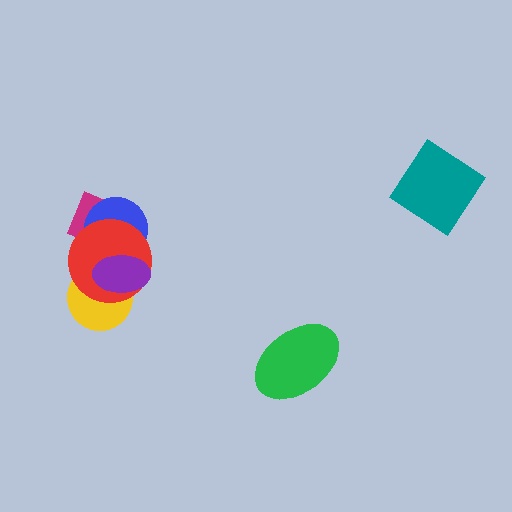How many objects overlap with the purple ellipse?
3 objects overlap with the purple ellipse.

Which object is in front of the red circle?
The purple ellipse is in front of the red circle.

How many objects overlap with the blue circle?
3 objects overlap with the blue circle.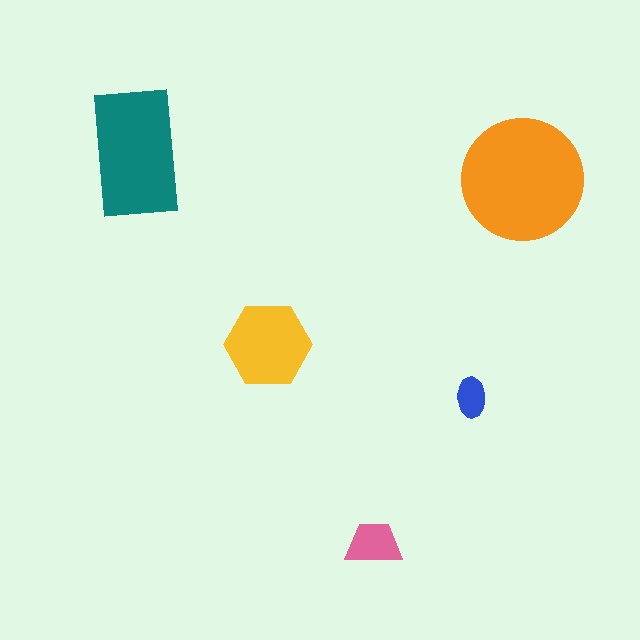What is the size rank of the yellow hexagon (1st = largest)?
3rd.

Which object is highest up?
The teal rectangle is topmost.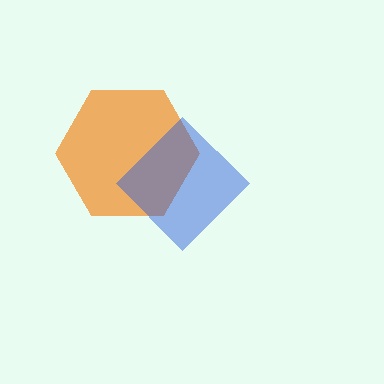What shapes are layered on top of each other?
The layered shapes are: an orange hexagon, a blue diamond.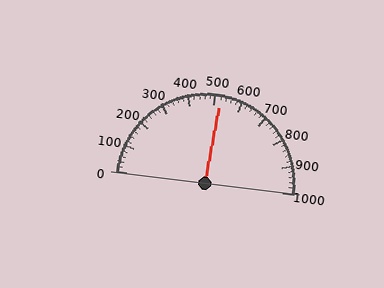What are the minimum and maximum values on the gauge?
The gauge ranges from 0 to 1000.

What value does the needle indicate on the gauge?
The needle indicates approximately 520.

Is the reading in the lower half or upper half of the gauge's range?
The reading is in the upper half of the range (0 to 1000).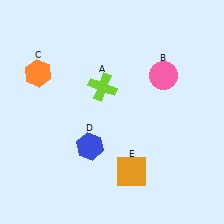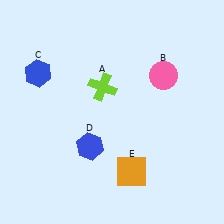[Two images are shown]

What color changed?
The hexagon (C) changed from orange in Image 1 to blue in Image 2.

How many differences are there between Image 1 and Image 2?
There is 1 difference between the two images.